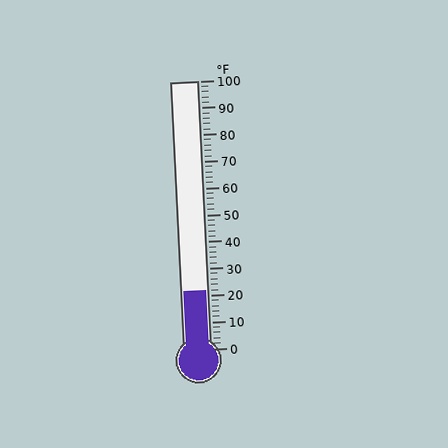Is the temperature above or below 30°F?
The temperature is below 30°F.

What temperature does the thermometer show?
The thermometer shows approximately 22°F.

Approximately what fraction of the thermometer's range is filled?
The thermometer is filled to approximately 20% of its range.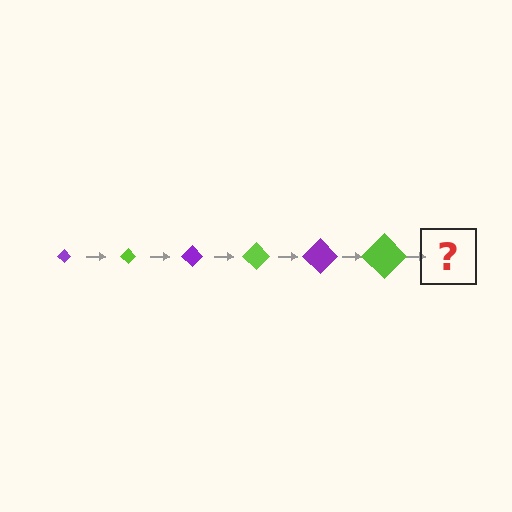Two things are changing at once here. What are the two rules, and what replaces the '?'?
The two rules are that the diamond grows larger each step and the color cycles through purple and lime. The '?' should be a purple diamond, larger than the previous one.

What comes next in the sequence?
The next element should be a purple diamond, larger than the previous one.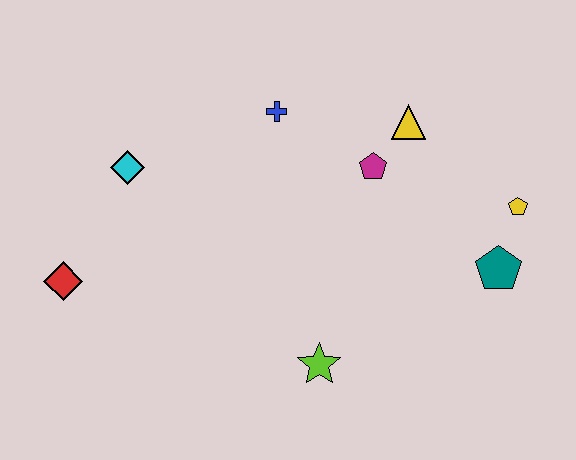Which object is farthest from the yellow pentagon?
The red diamond is farthest from the yellow pentagon.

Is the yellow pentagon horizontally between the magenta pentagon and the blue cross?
No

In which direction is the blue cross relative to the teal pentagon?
The blue cross is to the left of the teal pentagon.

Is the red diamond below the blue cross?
Yes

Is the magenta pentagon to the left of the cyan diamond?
No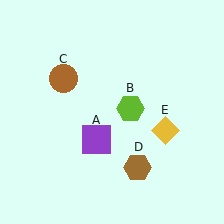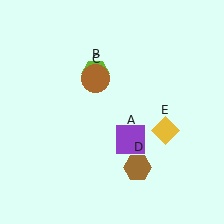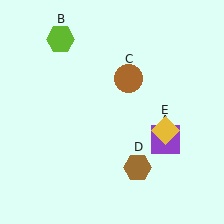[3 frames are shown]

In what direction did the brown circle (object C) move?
The brown circle (object C) moved right.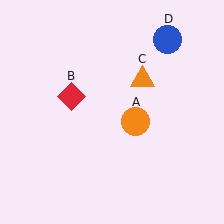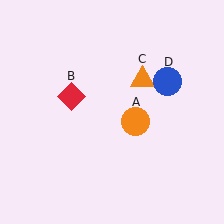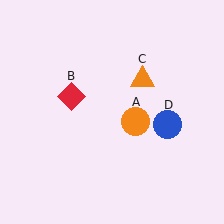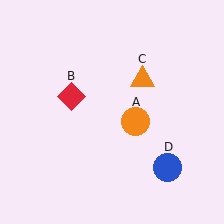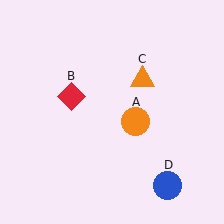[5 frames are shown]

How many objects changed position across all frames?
1 object changed position: blue circle (object D).